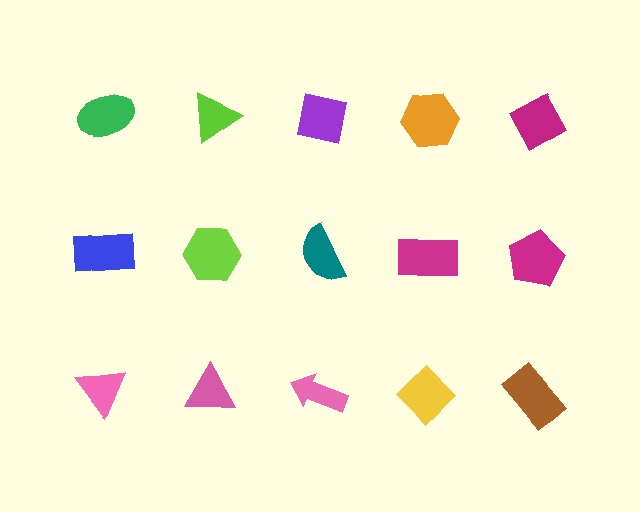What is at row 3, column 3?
A pink arrow.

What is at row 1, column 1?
A green ellipse.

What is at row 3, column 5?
A brown rectangle.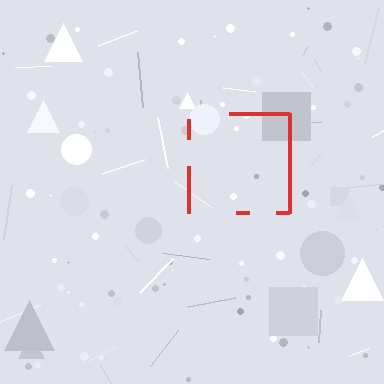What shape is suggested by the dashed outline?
The dashed outline suggests a square.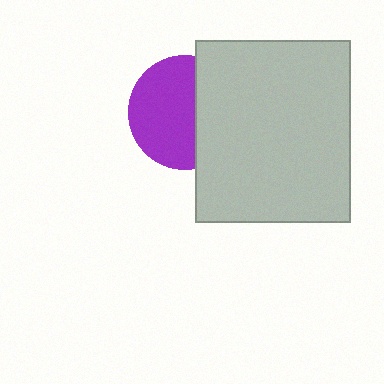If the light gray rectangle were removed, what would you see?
You would see the complete purple circle.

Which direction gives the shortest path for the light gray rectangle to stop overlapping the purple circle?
Moving right gives the shortest separation.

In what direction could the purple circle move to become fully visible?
The purple circle could move left. That would shift it out from behind the light gray rectangle entirely.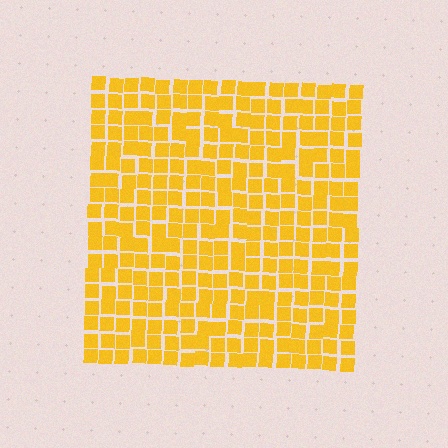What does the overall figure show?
The overall figure shows a square.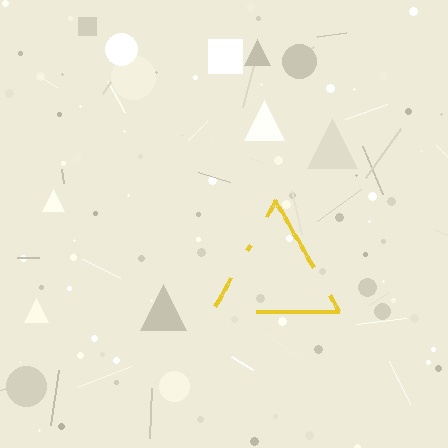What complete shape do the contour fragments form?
The contour fragments form a triangle.